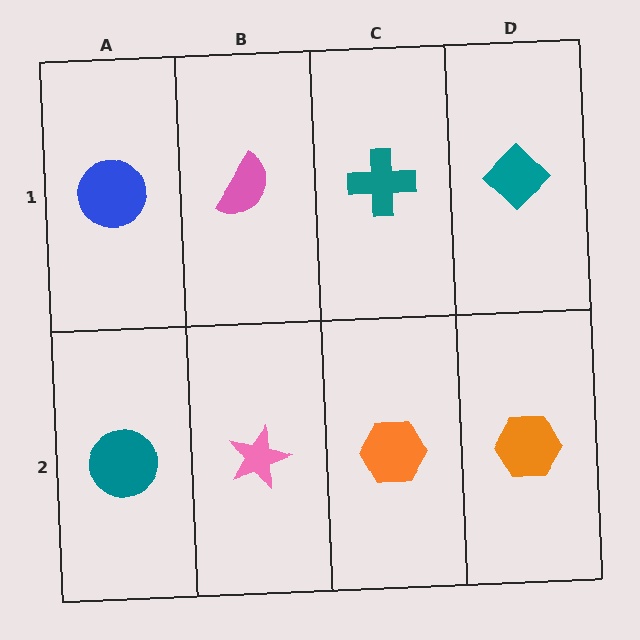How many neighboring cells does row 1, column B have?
3.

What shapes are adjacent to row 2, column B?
A pink semicircle (row 1, column B), a teal circle (row 2, column A), an orange hexagon (row 2, column C).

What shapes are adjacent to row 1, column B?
A pink star (row 2, column B), a blue circle (row 1, column A), a teal cross (row 1, column C).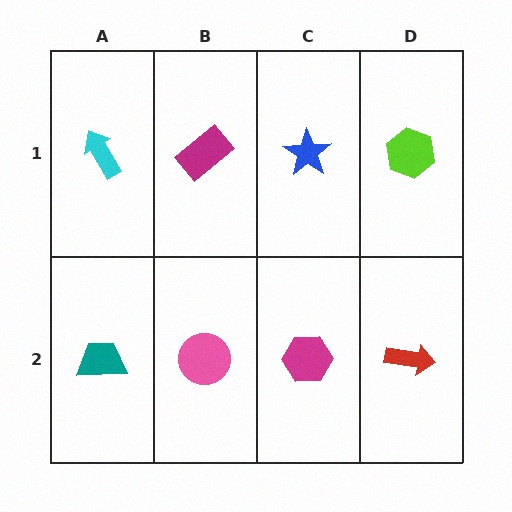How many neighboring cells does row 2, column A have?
2.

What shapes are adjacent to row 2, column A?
A cyan arrow (row 1, column A), a pink circle (row 2, column B).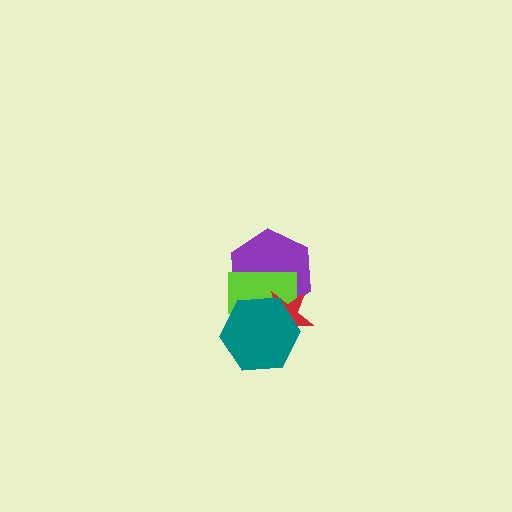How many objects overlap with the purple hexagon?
3 objects overlap with the purple hexagon.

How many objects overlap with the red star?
3 objects overlap with the red star.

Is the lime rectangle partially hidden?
Yes, it is partially covered by another shape.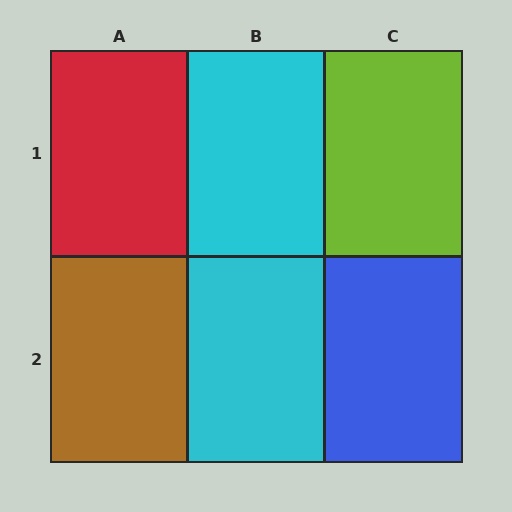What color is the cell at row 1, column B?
Cyan.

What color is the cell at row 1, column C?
Lime.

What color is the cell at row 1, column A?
Red.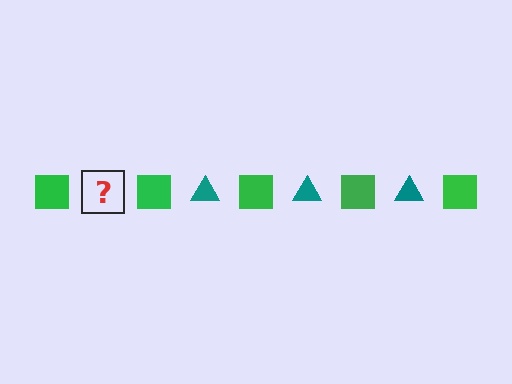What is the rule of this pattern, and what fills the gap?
The rule is that the pattern alternates between green square and teal triangle. The gap should be filled with a teal triangle.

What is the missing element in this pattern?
The missing element is a teal triangle.